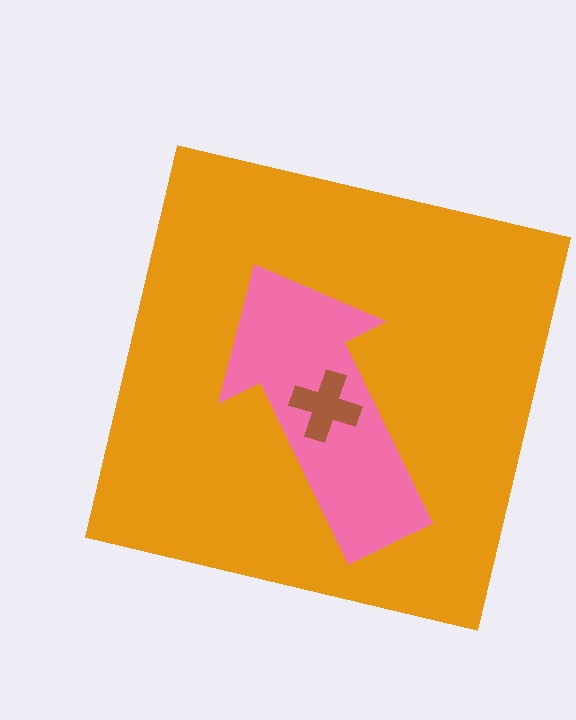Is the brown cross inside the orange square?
Yes.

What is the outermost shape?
The orange square.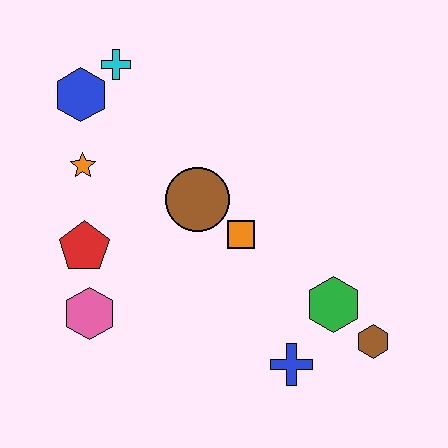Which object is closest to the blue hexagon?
The cyan cross is closest to the blue hexagon.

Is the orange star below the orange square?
No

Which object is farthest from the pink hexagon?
The brown hexagon is farthest from the pink hexagon.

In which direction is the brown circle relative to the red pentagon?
The brown circle is to the right of the red pentagon.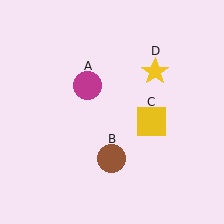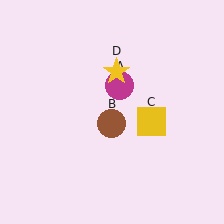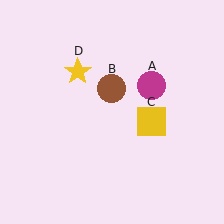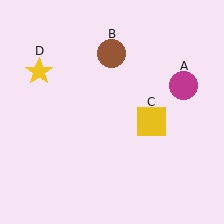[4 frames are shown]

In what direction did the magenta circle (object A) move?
The magenta circle (object A) moved right.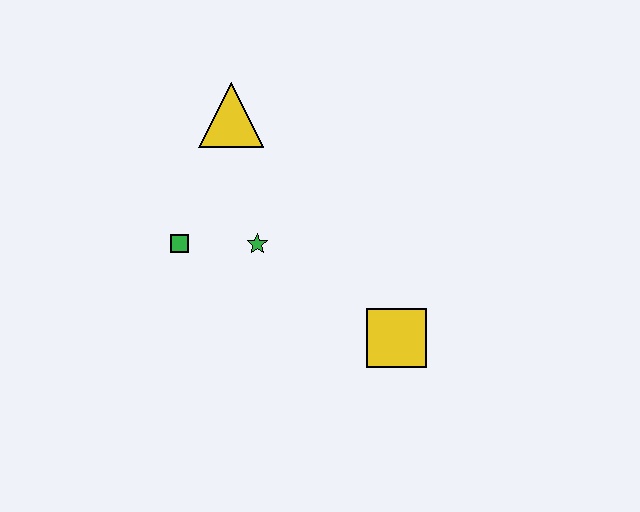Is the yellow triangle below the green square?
No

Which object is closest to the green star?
The green square is closest to the green star.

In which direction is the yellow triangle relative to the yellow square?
The yellow triangle is above the yellow square.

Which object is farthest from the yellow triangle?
The yellow square is farthest from the yellow triangle.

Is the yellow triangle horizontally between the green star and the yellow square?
No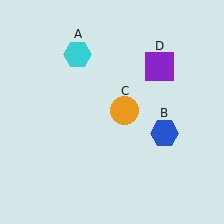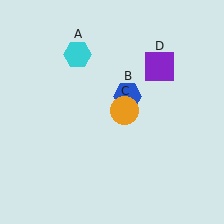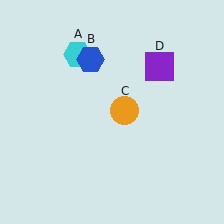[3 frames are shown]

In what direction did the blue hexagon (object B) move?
The blue hexagon (object B) moved up and to the left.